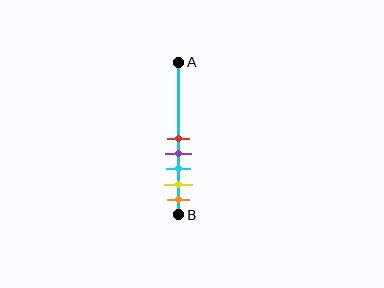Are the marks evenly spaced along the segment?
Yes, the marks are approximately evenly spaced.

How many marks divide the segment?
There are 5 marks dividing the segment.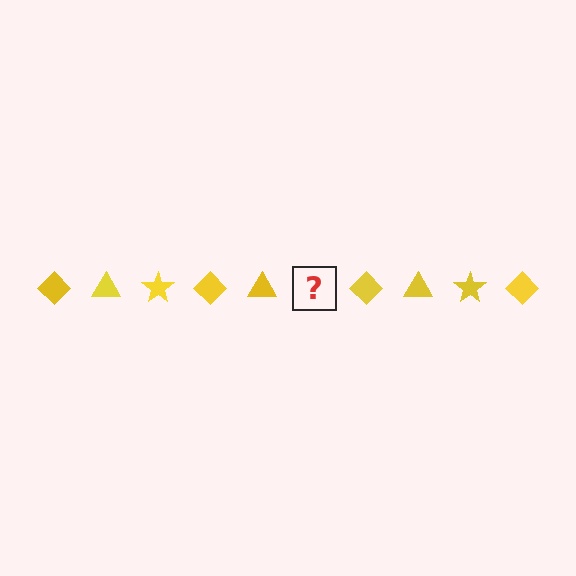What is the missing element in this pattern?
The missing element is a yellow star.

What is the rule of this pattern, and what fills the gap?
The rule is that the pattern cycles through diamond, triangle, star shapes in yellow. The gap should be filled with a yellow star.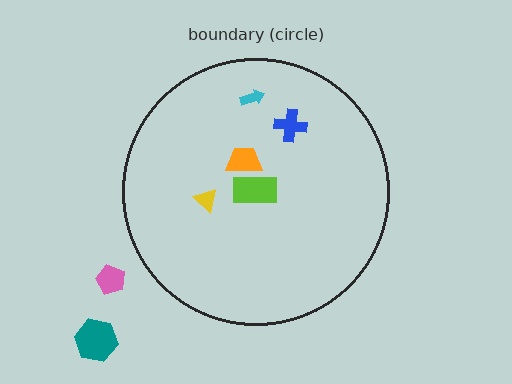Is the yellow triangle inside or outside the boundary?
Inside.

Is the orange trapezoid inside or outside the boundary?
Inside.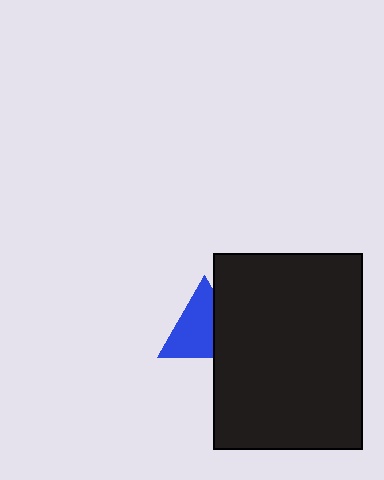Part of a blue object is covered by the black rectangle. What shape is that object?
It is a triangle.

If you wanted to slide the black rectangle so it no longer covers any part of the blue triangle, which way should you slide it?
Slide it right — that is the most direct way to separate the two shapes.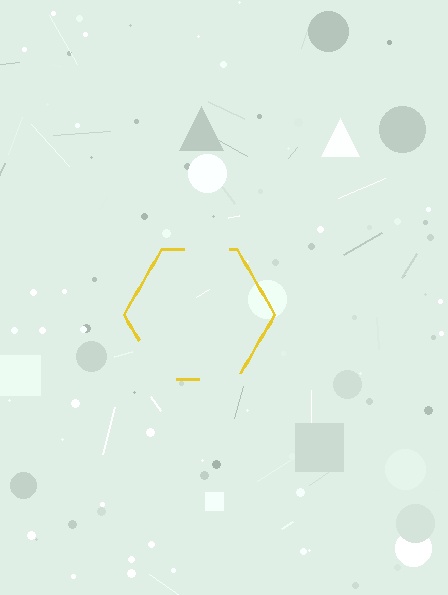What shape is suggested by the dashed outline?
The dashed outline suggests a hexagon.